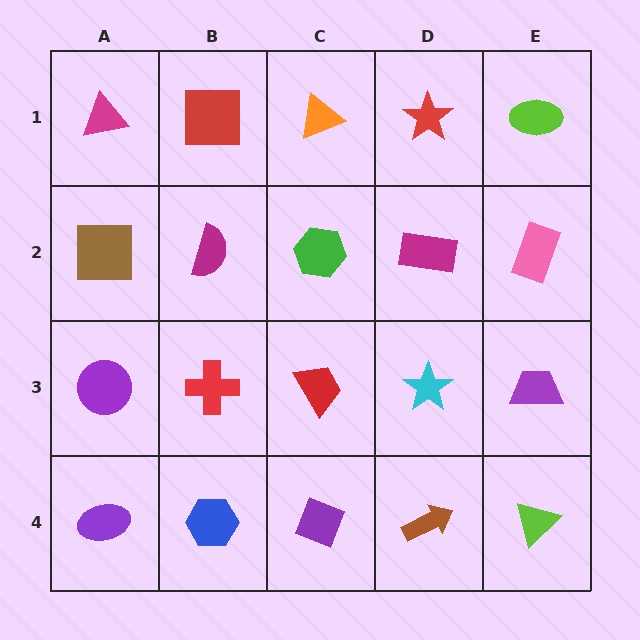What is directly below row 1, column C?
A green hexagon.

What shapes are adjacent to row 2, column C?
An orange triangle (row 1, column C), a red trapezoid (row 3, column C), a magenta semicircle (row 2, column B), a magenta rectangle (row 2, column D).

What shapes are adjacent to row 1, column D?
A magenta rectangle (row 2, column D), an orange triangle (row 1, column C), a lime ellipse (row 1, column E).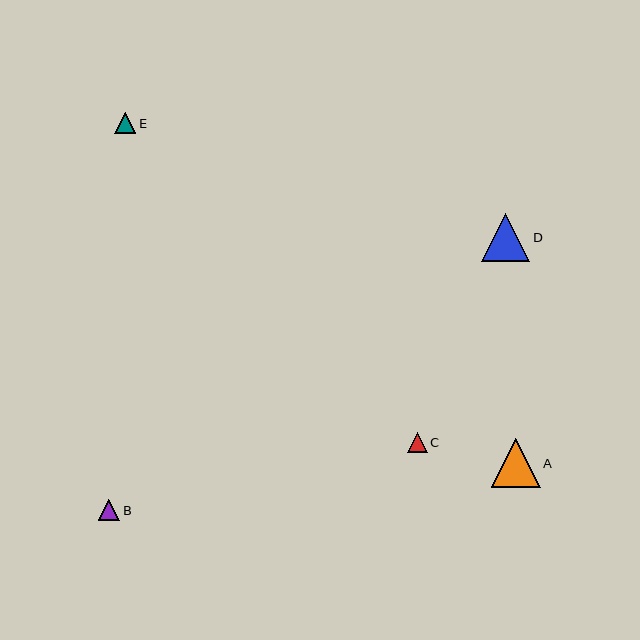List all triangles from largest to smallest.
From largest to smallest: A, D, B, E, C.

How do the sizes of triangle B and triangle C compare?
Triangle B and triangle C are approximately the same size.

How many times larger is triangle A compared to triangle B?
Triangle A is approximately 2.3 times the size of triangle B.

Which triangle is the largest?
Triangle A is the largest with a size of approximately 49 pixels.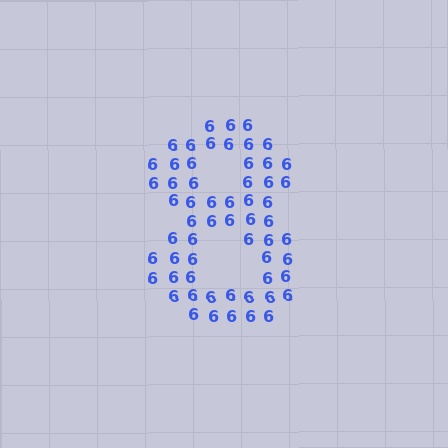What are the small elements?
The small elements are digit 6's.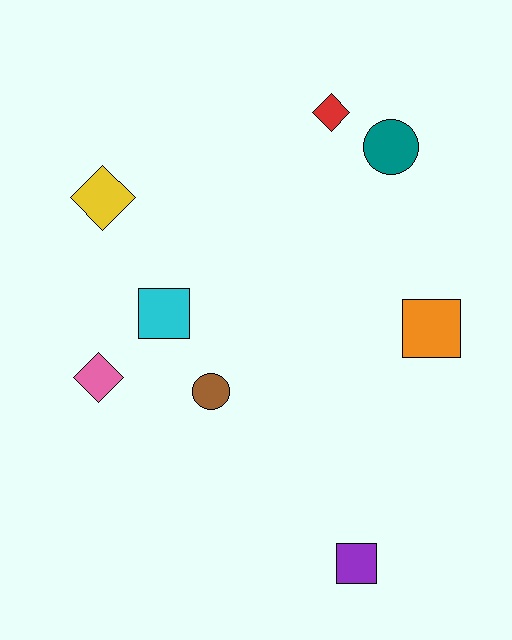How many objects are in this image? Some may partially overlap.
There are 8 objects.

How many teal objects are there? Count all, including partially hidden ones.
There is 1 teal object.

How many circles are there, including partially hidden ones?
There are 2 circles.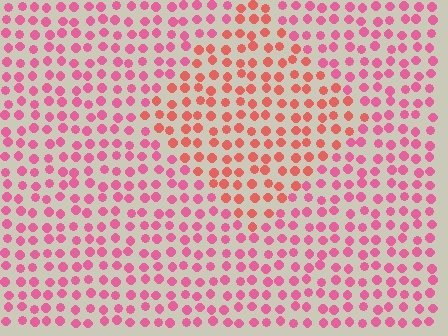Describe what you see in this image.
The image is filled with small pink elements in a uniform arrangement. A diamond-shaped region is visible where the elements are tinted to a slightly different hue, forming a subtle color boundary.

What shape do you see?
I see a diamond.